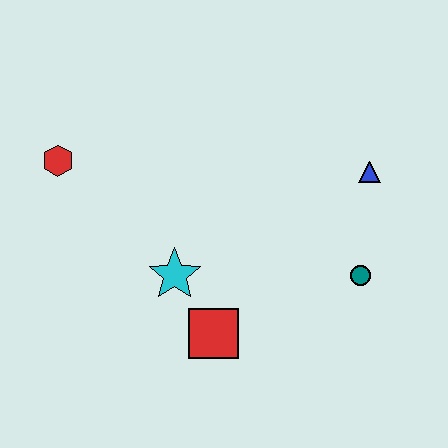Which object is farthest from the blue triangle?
The red hexagon is farthest from the blue triangle.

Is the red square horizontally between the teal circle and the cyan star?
Yes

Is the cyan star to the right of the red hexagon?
Yes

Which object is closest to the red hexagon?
The cyan star is closest to the red hexagon.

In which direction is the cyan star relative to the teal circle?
The cyan star is to the left of the teal circle.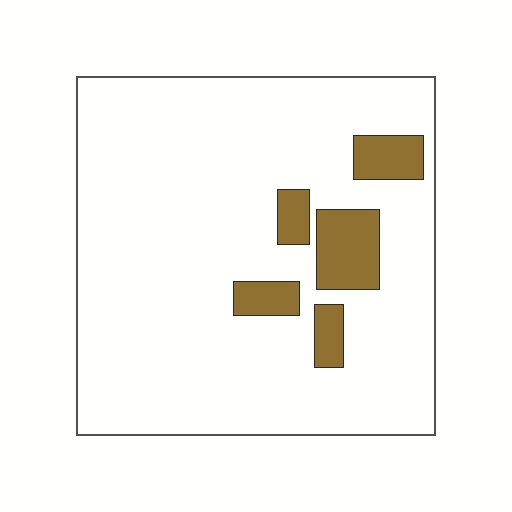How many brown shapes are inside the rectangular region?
5.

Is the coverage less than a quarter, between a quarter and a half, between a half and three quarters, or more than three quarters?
Less than a quarter.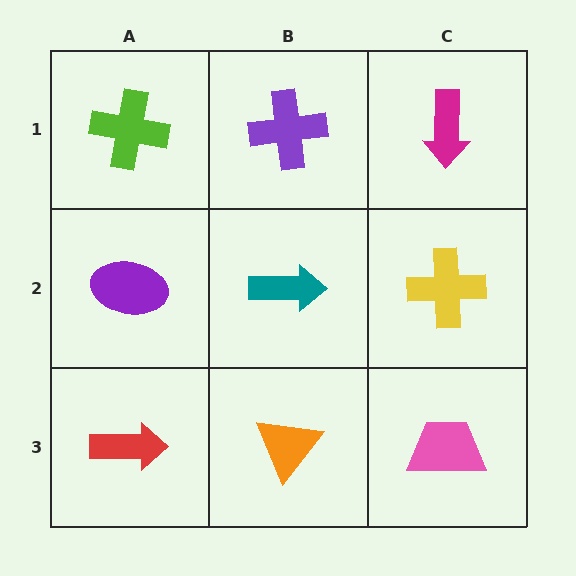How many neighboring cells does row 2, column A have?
3.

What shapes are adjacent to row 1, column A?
A purple ellipse (row 2, column A), a purple cross (row 1, column B).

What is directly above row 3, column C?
A yellow cross.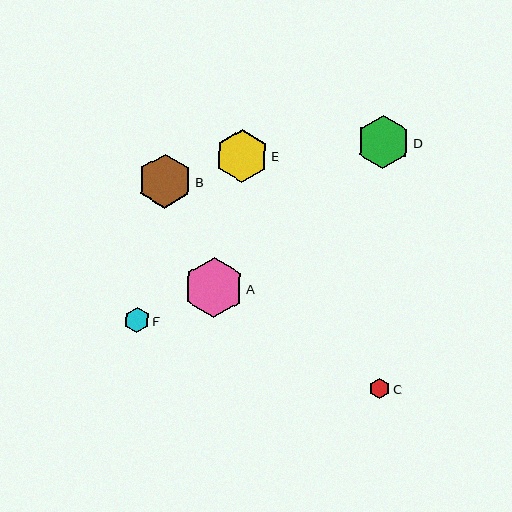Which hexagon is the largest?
Hexagon A is the largest with a size of approximately 60 pixels.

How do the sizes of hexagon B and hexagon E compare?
Hexagon B and hexagon E are approximately the same size.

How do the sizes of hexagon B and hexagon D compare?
Hexagon B and hexagon D are approximately the same size.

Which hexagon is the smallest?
Hexagon C is the smallest with a size of approximately 21 pixels.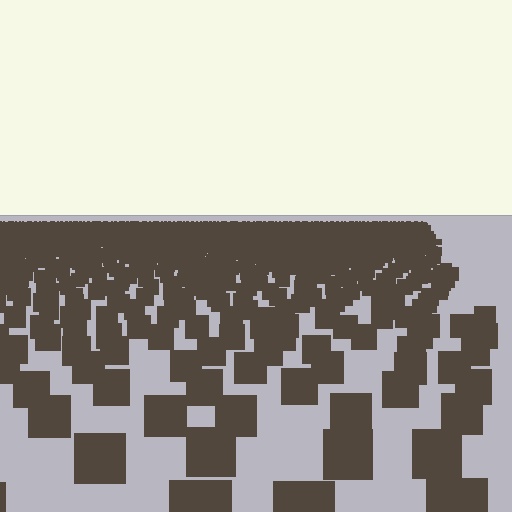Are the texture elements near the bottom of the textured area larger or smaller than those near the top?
Larger. Near the bottom, elements are closer to the viewer and appear at a bigger on-screen size.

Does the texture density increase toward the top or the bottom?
Density increases toward the top.